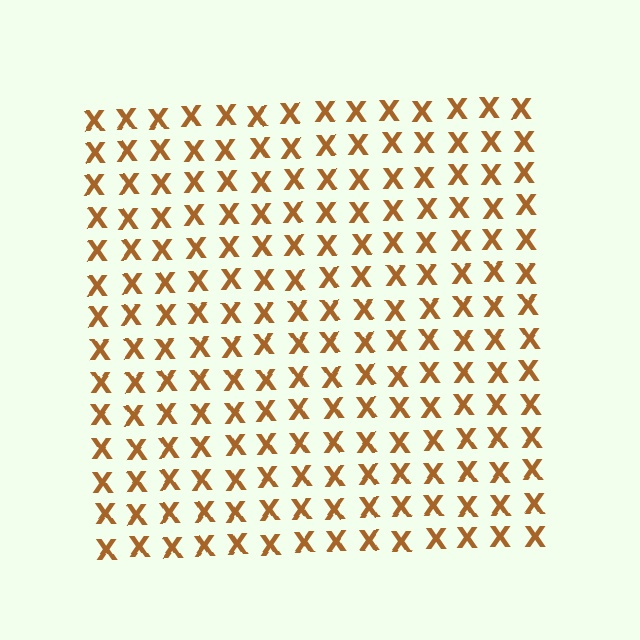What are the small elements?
The small elements are letter X's.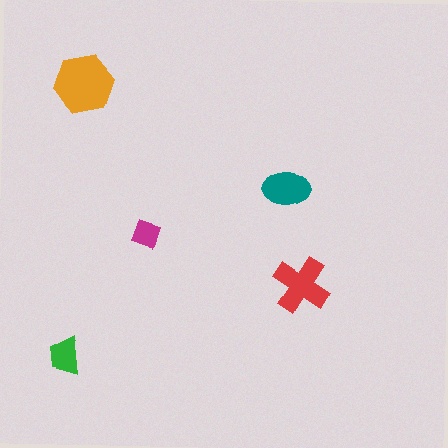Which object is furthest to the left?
The green trapezoid is leftmost.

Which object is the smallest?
The magenta diamond.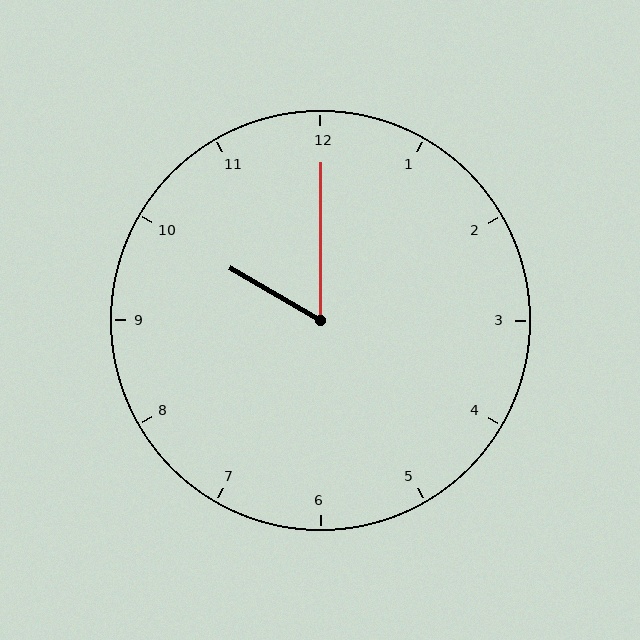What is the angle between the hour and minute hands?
Approximately 60 degrees.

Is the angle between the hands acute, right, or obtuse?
It is acute.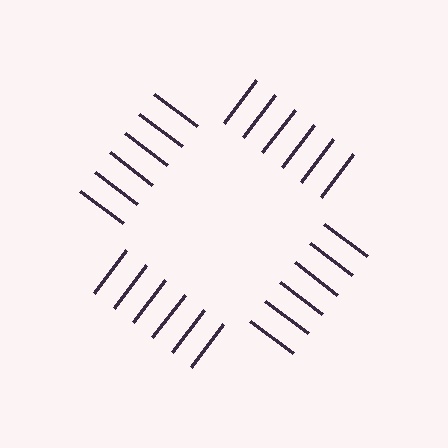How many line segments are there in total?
24 — 6 along each of the 4 edges.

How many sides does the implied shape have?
4 sides — the line-ends trace a square.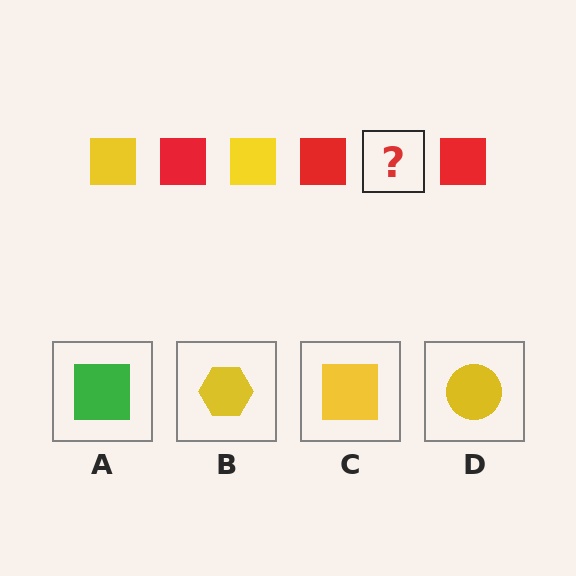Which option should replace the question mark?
Option C.